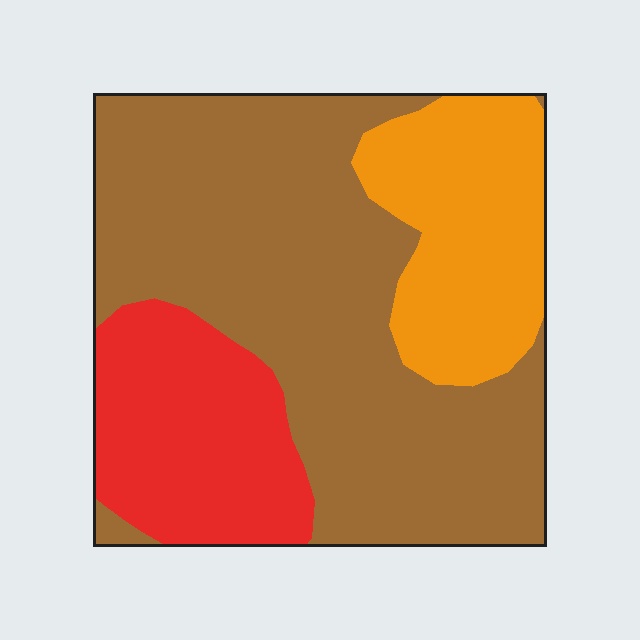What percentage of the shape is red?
Red covers roughly 20% of the shape.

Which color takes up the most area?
Brown, at roughly 60%.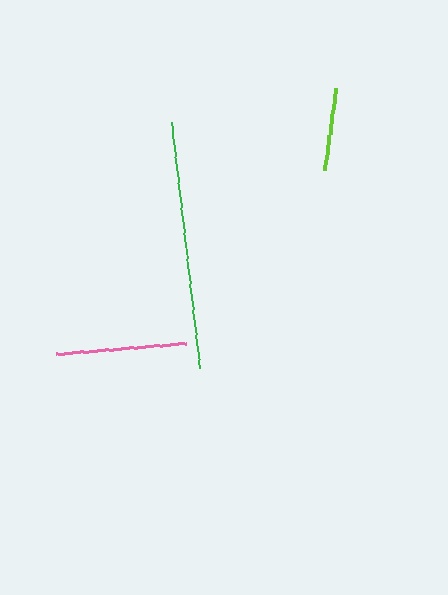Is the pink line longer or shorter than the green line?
The green line is longer than the pink line.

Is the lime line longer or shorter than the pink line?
The pink line is longer than the lime line.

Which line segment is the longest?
The green line is the longest at approximately 247 pixels.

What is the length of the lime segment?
The lime segment is approximately 82 pixels long.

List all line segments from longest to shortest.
From longest to shortest: green, pink, lime.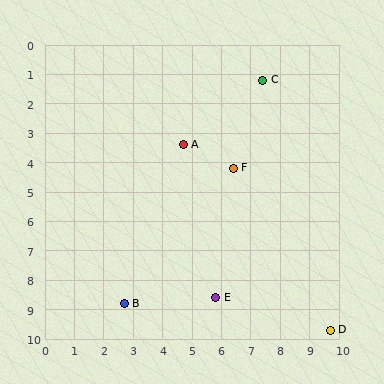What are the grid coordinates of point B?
Point B is at approximately (2.7, 8.8).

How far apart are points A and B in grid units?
Points A and B are about 5.8 grid units apart.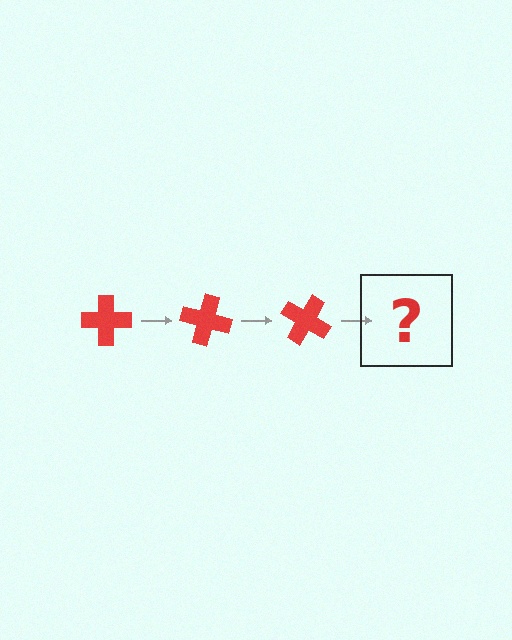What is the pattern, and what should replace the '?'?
The pattern is that the cross rotates 15 degrees each step. The '?' should be a red cross rotated 45 degrees.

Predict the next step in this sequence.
The next step is a red cross rotated 45 degrees.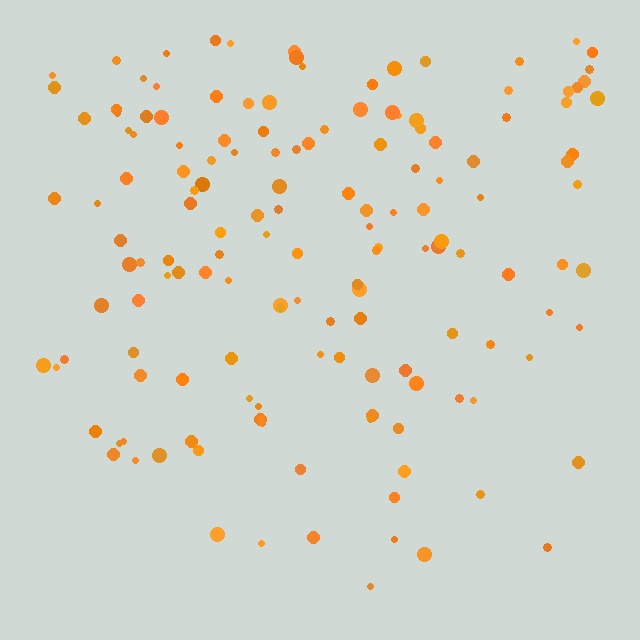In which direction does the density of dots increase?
From bottom to top, with the top side densest.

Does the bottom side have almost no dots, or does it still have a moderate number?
Still a moderate number, just noticeably fewer than the top.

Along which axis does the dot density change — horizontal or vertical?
Vertical.